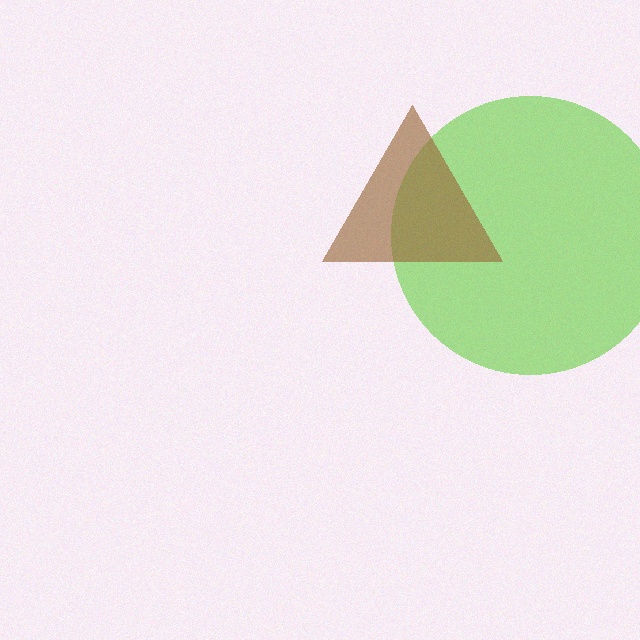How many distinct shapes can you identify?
There are 2 distinct shapes: a lime circle, a brown triangle.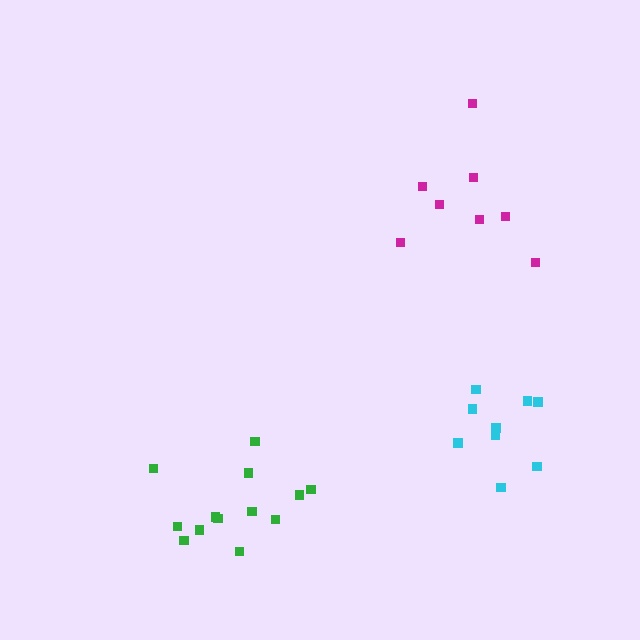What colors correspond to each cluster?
The clusters are colored: green, cyan, magenta.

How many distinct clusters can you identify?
There are 3 distinct clusters.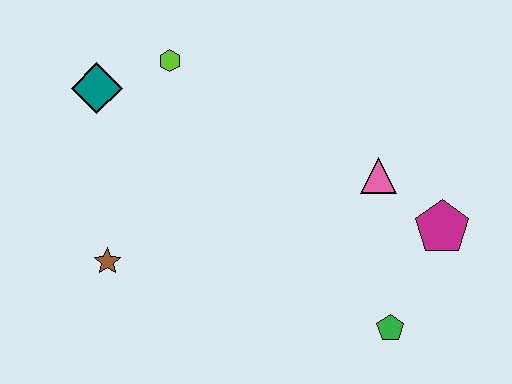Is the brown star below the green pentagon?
No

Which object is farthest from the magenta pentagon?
The teal diamond is farthest from the magenta pentagon.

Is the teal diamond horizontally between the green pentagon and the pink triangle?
No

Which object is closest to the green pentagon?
The magenta pentagon is closest to the green pentagon.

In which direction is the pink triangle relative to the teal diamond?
The pink triangle is to the right of the teal diamond.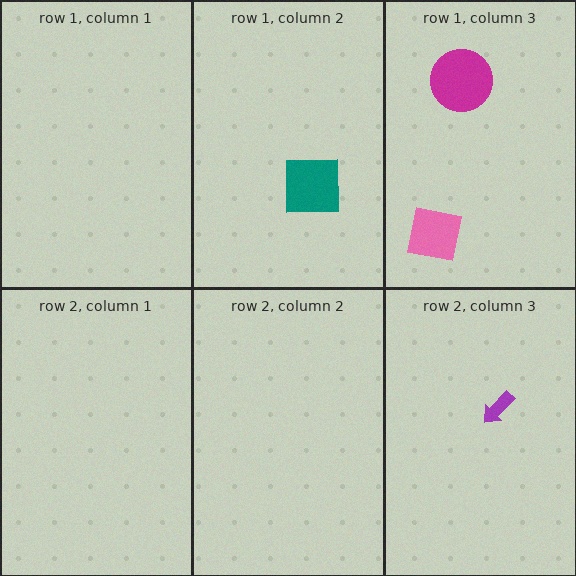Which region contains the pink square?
The row 1, column 3 region.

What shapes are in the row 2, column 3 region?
The purple arrow.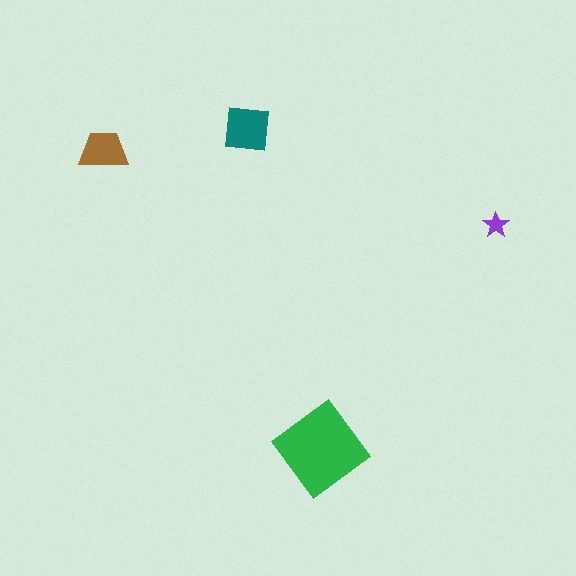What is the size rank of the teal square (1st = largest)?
2nd.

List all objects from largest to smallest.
The green diamond, the teal square, the brown trapezoid, the purple star.